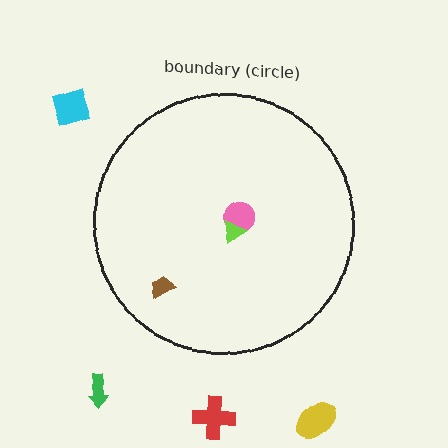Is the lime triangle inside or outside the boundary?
Inside.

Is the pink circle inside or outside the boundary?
Inside.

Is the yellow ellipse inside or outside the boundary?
Outside.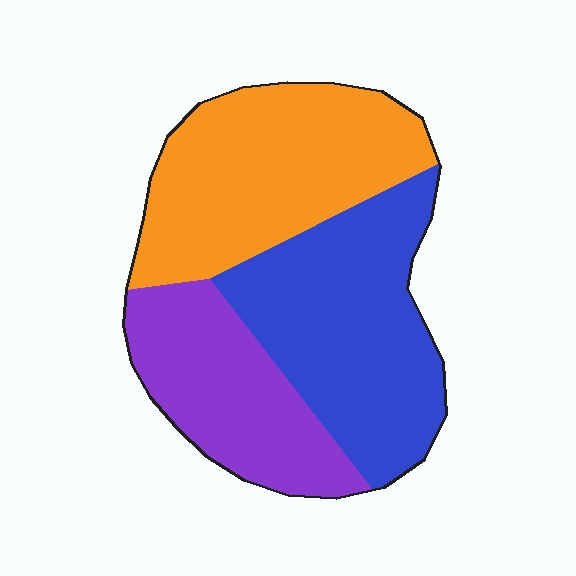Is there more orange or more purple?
Orange.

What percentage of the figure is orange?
Orange covers around 35% of the figure.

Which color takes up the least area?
Purple, at roughly 25%.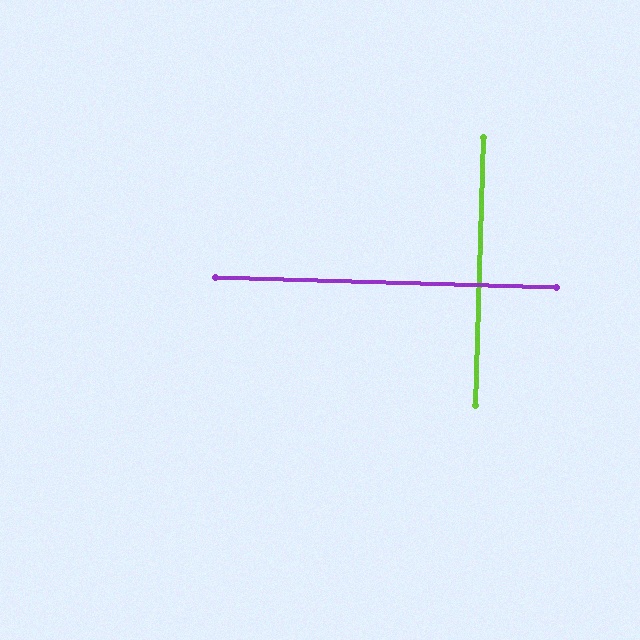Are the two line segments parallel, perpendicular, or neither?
Perpendicular — they meet at approximately 90°.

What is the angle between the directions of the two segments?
Approximately 90 degrees.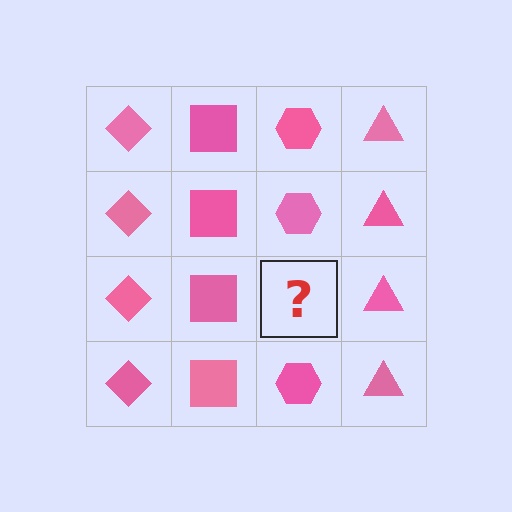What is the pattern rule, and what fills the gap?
The rule is that each column has a consistent shape. The gap should be filled with a pink hexagon.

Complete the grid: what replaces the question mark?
The question mark should be replaced with a pink hexagon.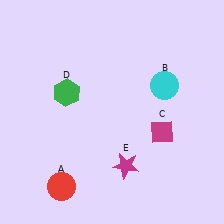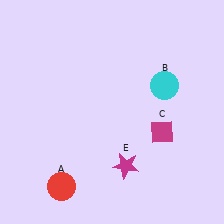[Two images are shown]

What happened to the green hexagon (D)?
The green hexagon (D) was removed in Image 2. It was in the top-left area of Image 1.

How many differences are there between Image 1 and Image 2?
There is 1 difference between the two images.